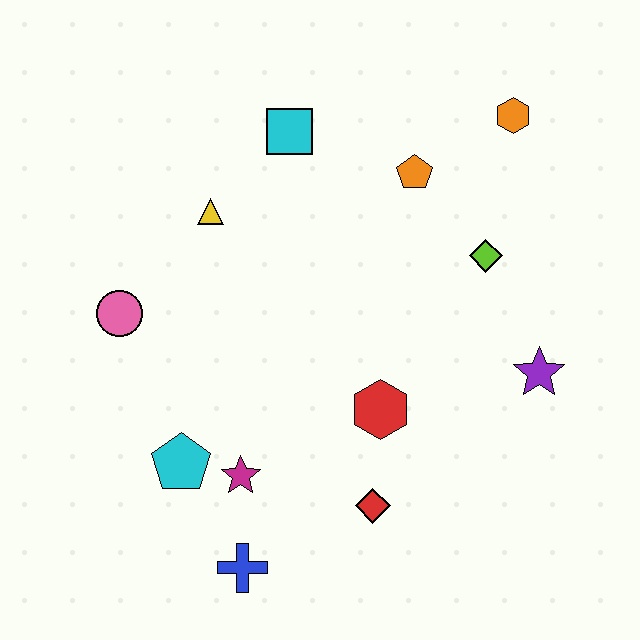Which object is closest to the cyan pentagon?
The magenta star is closest to the cyan pentagon.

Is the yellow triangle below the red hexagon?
No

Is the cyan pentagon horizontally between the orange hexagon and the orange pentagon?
No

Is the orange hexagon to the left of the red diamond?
No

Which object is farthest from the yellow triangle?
The purple star is farthest from the yellow triangle.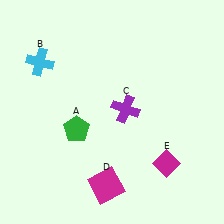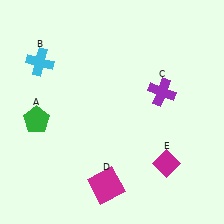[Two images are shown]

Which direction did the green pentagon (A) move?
The green pentagon (A) moved left.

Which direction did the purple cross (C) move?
The purple cross (C) moved right.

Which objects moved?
The objects that moved are: the green pentagon (A), the purple cross (C).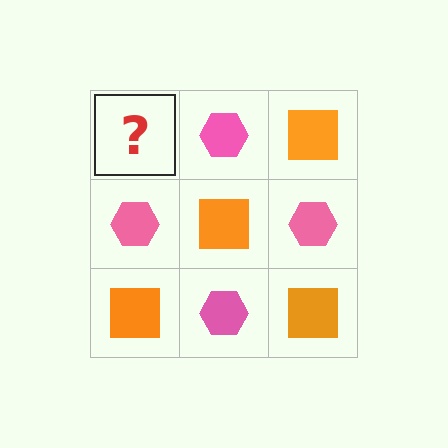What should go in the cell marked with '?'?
The missing cell should contain an orange square.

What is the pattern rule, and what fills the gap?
The rule is that it alternates orange square and pink hexagon in a checkerboard pattern. The gap should be filled with an orange square.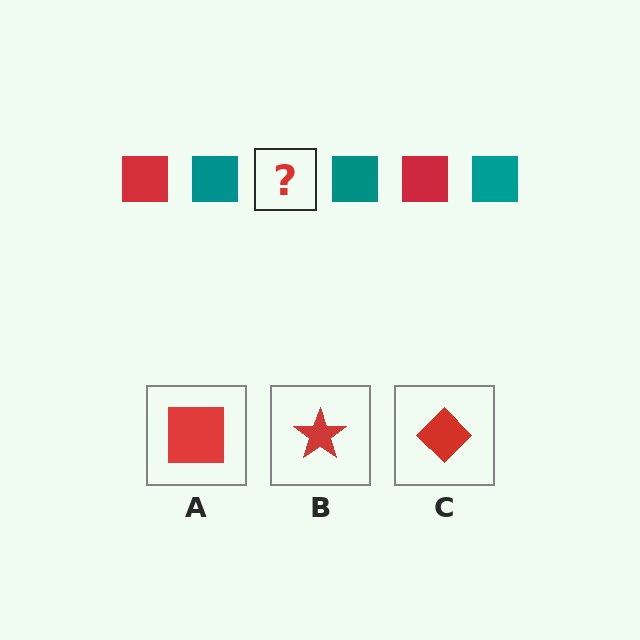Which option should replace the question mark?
Option A.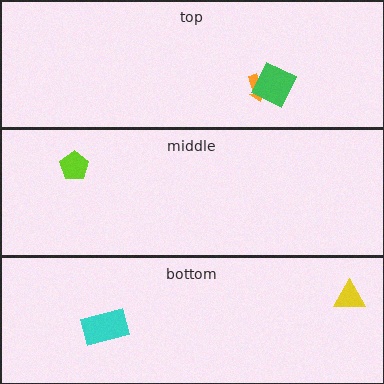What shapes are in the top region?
The orange arrow, the green square.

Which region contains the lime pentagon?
The middle region.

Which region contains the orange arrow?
The top region.